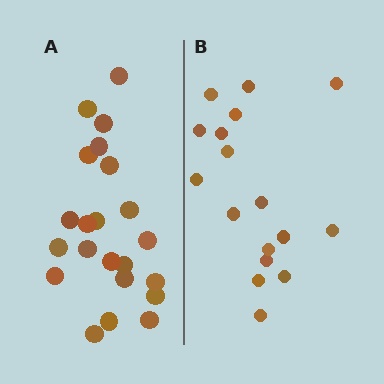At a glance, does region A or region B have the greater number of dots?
Region A (the left region) has more dots.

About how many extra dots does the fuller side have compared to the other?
Region A has about 5 more dots than region B.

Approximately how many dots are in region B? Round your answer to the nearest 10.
About 20 dots. (The exact count is 17, which rounds to 20.)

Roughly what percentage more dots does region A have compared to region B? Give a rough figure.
About 30% more.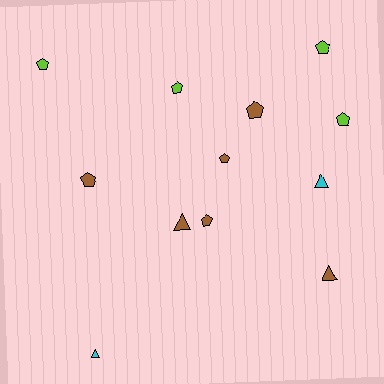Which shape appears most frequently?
Pentagon, with 8 objects.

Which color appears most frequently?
Brown, with 6 objects.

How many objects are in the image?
There are 12 objects.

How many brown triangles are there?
There are 2 brown triangles.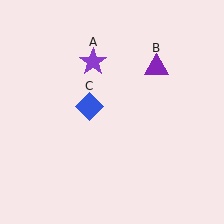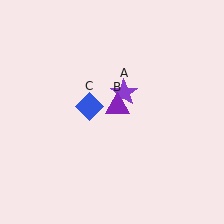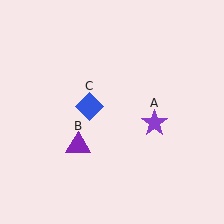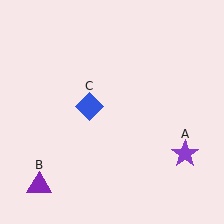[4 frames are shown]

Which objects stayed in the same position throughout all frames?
Blue diamond (object C) remained stationary.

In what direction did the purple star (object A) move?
The purple star (object A) moved down and to the right.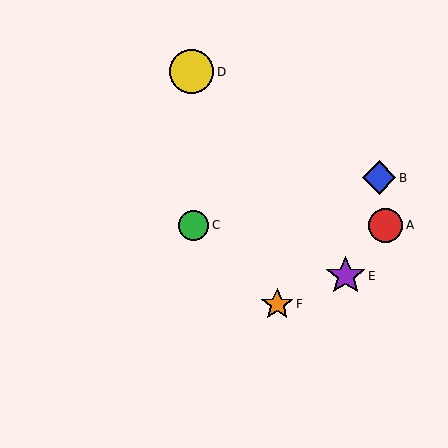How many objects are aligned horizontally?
2 objects (A, C) are aligned horizontally.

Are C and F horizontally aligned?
No, C is at y≈225 and F is at y≈304.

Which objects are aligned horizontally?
Objects A, C are aligned horizontally.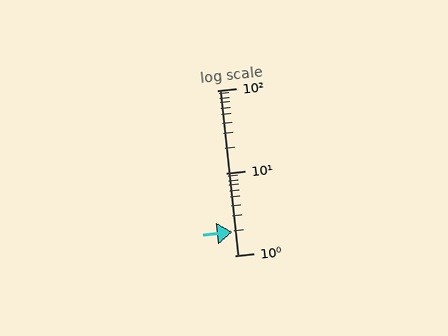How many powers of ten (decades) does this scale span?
The scale spans 2 decades, from 1 to 100.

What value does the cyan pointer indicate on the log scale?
The pointer indicates approximately 1.9.